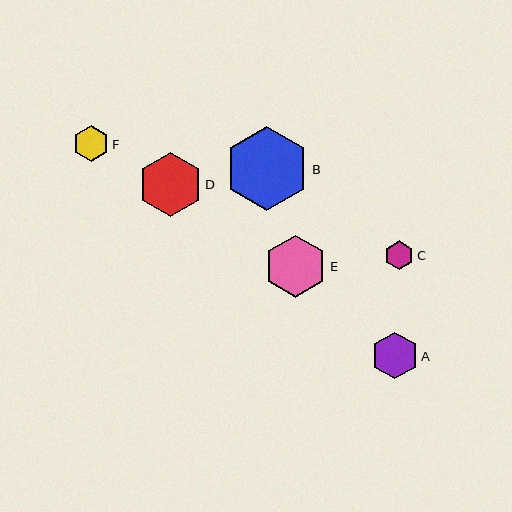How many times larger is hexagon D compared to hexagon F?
Hexagon D is approximately 1.8 times the size of hexagon F.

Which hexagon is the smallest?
Hexagon C is the smallest with a size of approximately 29 pixels.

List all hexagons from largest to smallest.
From largest to smallest: B, D, E, A, F, C.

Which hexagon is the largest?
Hexagon B is the largest with a size of approximately 84 pixels.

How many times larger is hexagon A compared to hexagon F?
Hexagon A is approximately 1.3 times the size of hexagon F.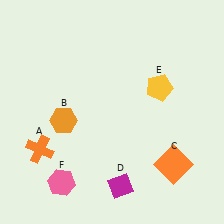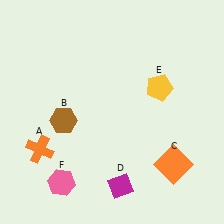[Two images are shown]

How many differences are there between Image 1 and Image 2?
There is 1 difference between the two images.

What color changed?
The hexagon (B) changed from orange in Image 1 to brown in Image 2.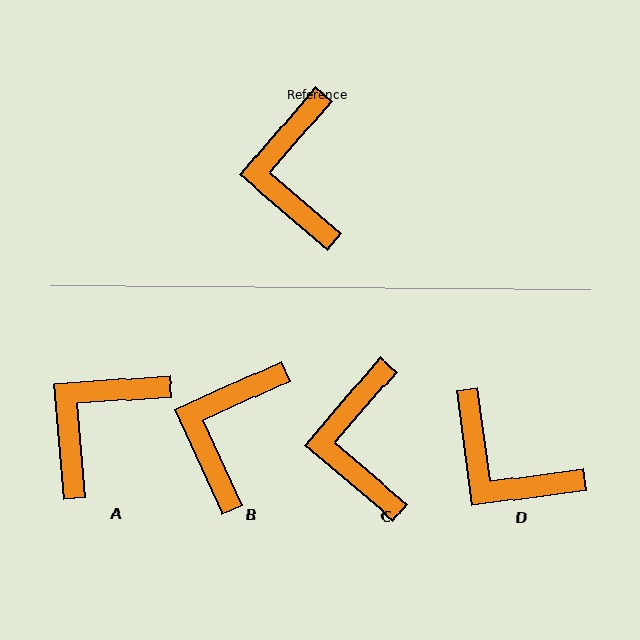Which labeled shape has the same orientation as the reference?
C.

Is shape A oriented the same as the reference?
No, it is off by about 45 degrees.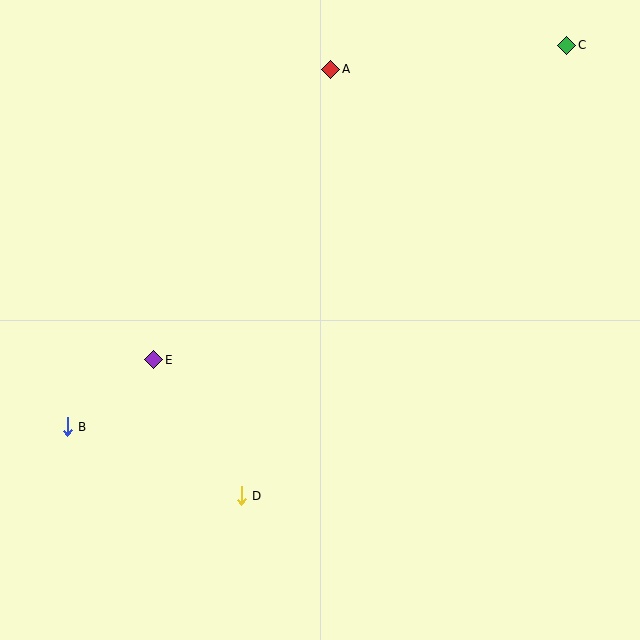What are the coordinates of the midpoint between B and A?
The midpoint between B and A is at (199, 248).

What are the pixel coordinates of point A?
Point A is at (331, 69).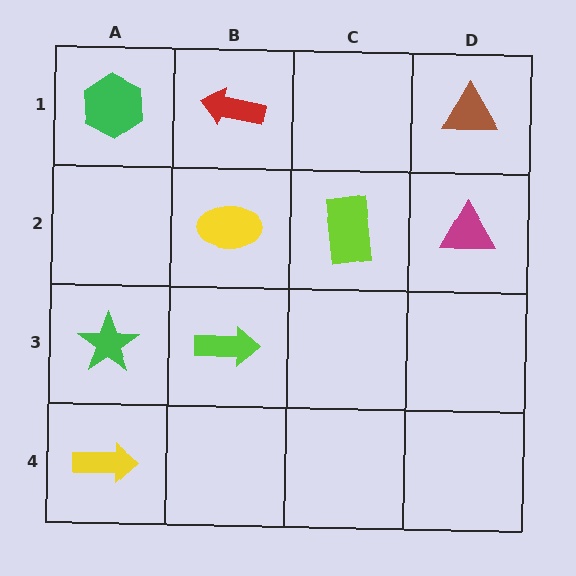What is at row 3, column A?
A green star.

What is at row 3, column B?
A lime arrow.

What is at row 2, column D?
A magenta triangle.